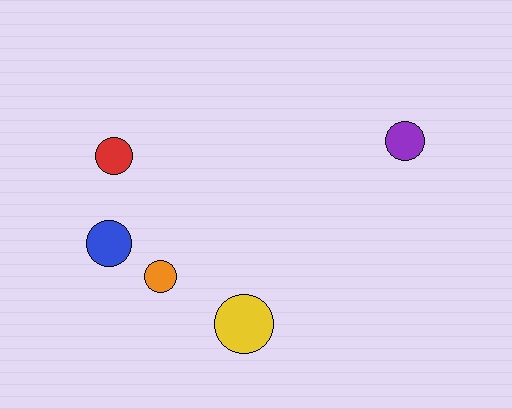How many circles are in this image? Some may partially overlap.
There are 5 circles.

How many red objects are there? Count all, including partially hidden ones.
There is 1 red object.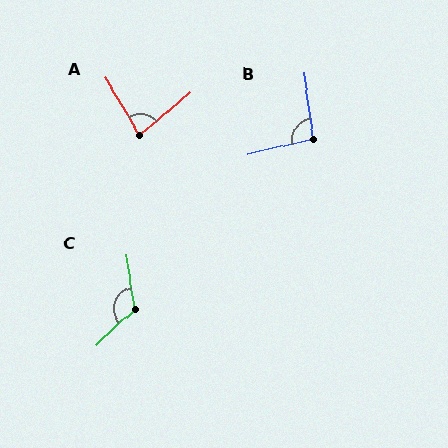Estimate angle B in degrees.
Approximately 95 degrees.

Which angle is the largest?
C, at approximately 124 degrees.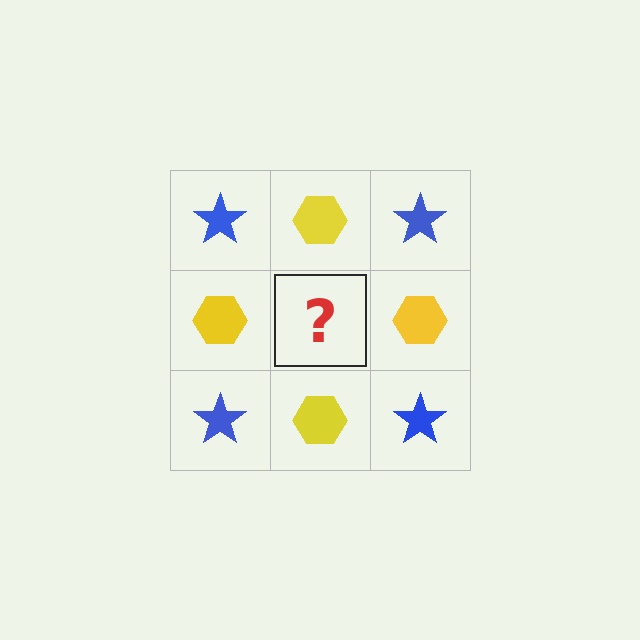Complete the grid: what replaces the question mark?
The question mark should be replaced with a blue star.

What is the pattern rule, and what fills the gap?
The rule is that it alternates blue star and yellow hexagon in a checkerboard pattern. The gap should be filled with a blue star.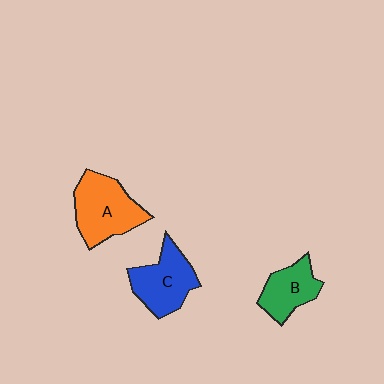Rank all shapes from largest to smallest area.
From largest to smallest: A (orange), C (blue), B (green).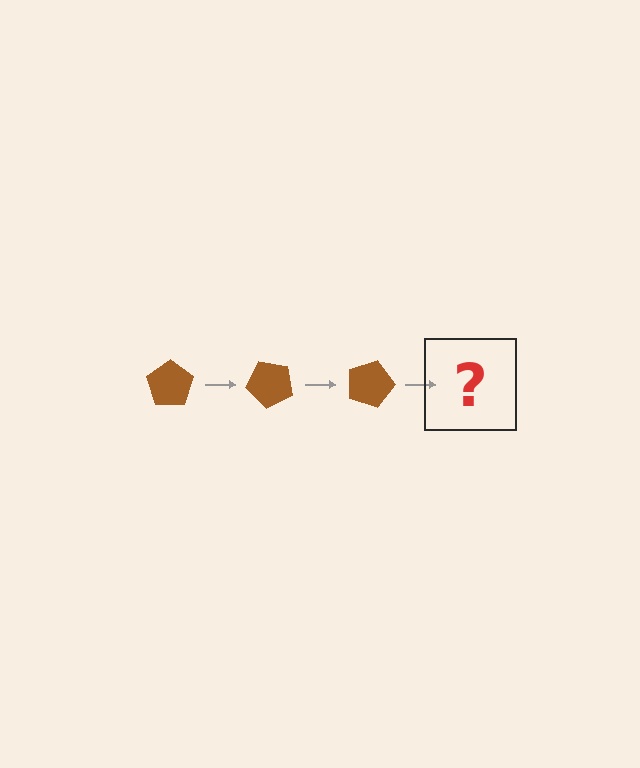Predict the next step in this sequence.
The next step is a brown pentagon rotated 135 degrees.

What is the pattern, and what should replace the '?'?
The pattern is that the pentagon rotates 45 degrees each step. The '?' should be a brown pentagon rotated 135 degrees.